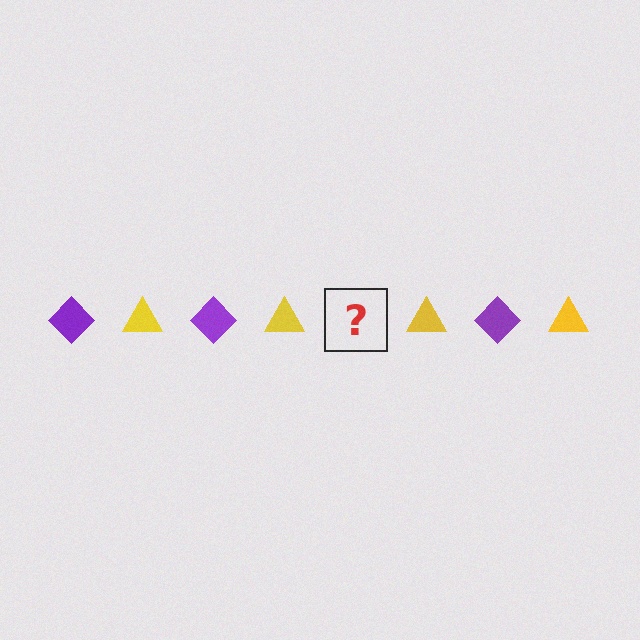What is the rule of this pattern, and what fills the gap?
The rule is that the pattern alternates between purple diamond and yellow triangle. The gap should be filled with a purple diamond.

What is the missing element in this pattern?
The missing element is a purple diamond.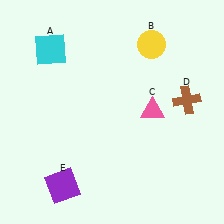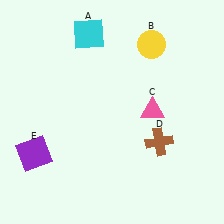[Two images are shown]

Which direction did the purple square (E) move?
The purple square (E) moved up.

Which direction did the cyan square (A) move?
The cyan square (A) moved right.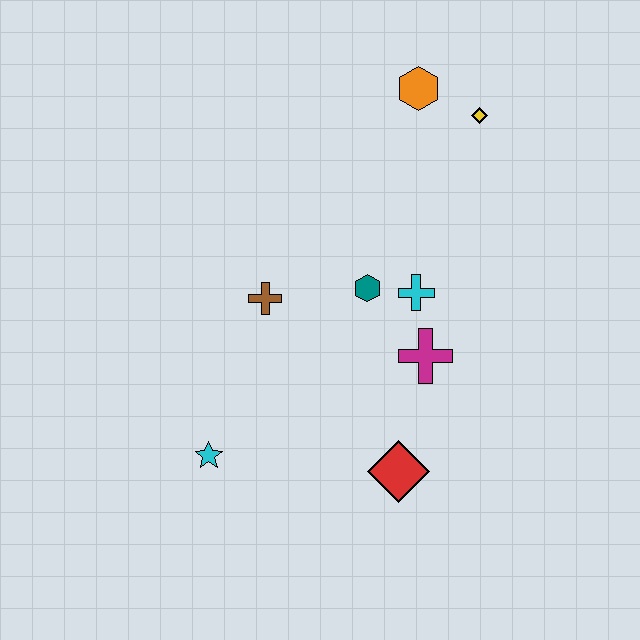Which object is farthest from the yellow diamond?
The cyan star is farthest from the yellow diamond.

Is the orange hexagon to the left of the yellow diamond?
Yes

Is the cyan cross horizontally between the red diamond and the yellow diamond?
Yes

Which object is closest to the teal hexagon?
The cyan cross is closest to the teal hexagon.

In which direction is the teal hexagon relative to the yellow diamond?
The teal hexagon is below the yellow diamond.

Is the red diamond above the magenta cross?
No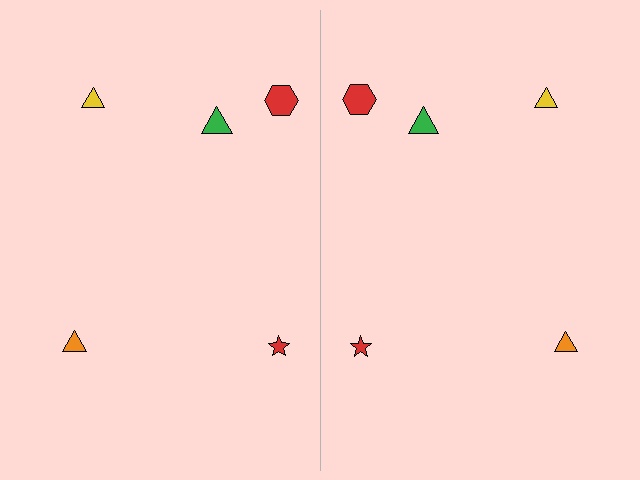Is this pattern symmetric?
Yes, this pattern has bilateral (reflection) symmetry.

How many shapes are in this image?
There are 10 shapes in this image.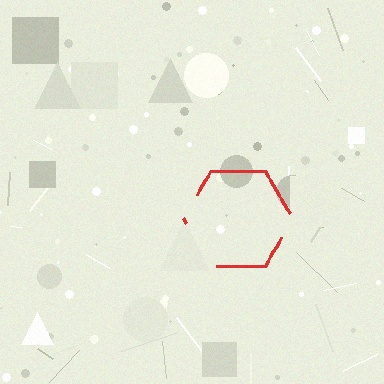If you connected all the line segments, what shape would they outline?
They would outline a hexagon.